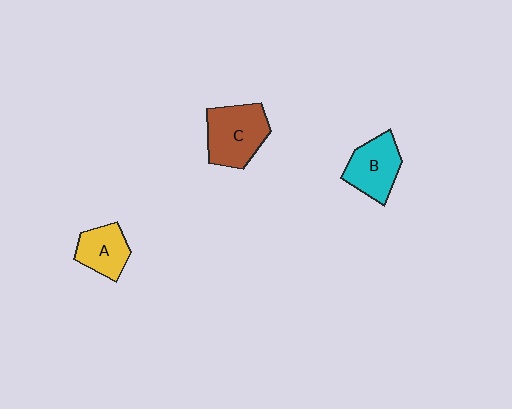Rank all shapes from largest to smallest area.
From largest to smallest: C (brown), B (cyan), A (yellow).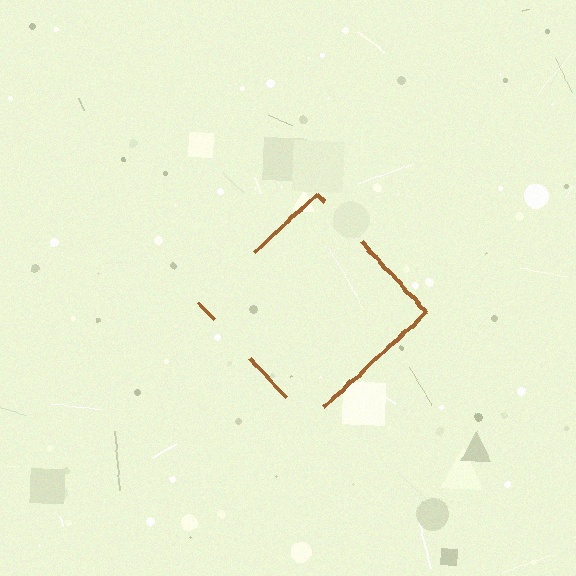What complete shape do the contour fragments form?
The contour fragments form a diamond.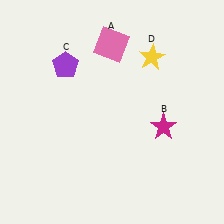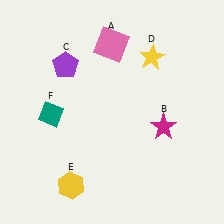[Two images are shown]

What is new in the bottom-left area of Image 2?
A yellow hexagon (E) was added in the bottom-left area of Image 2.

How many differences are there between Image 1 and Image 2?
There are 2 differences between the two images.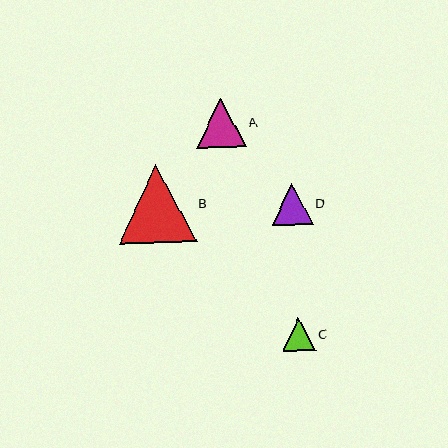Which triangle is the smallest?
Triangle C is the smallest with a size of approximately 33 pixels.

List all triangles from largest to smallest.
From largest to smallest: B, A, D, C.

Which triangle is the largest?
Triangle B is the largest with a size of approximately 78 pixels.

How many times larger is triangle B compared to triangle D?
Triangle B is approximately 1.9 times the size of triangle D.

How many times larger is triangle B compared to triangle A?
Triangle B is approximately 1.6 times the size of triangle A.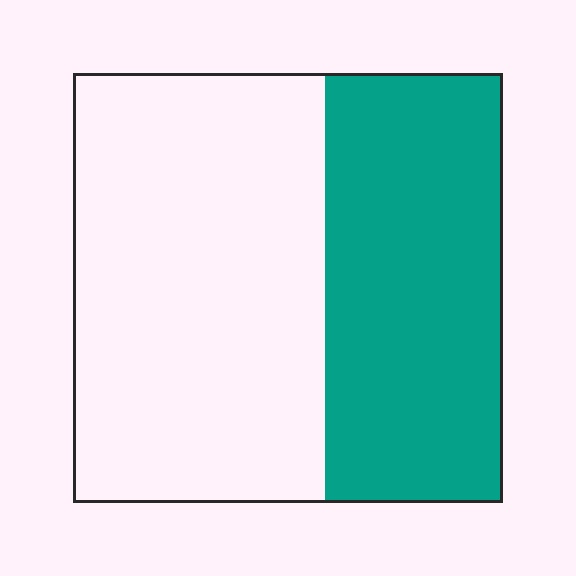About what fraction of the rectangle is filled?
About two fifths (2/5).